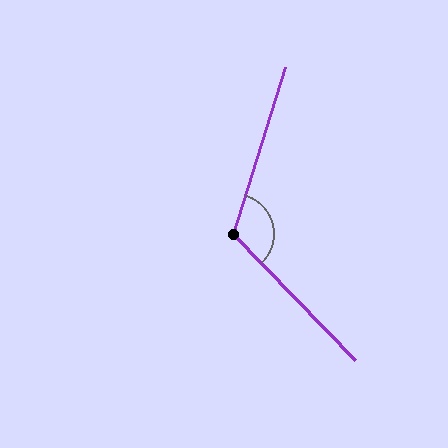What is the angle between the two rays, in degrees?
Approximately 119 degrees.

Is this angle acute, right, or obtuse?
It is obtuse.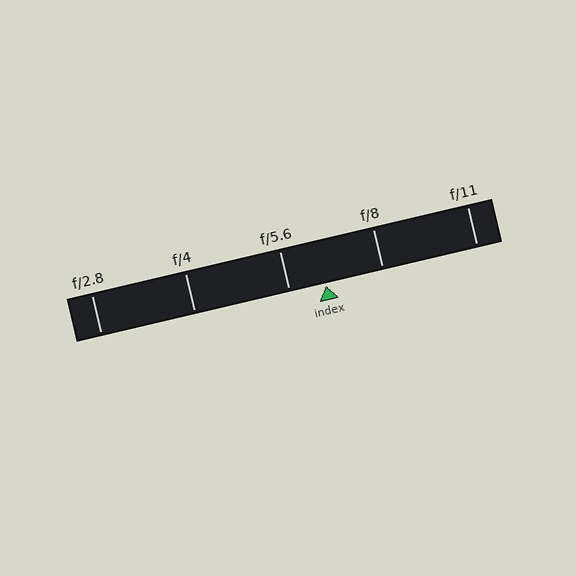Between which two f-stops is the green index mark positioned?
The index mark is between f/5.6 and f/8.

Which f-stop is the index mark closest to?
The index mark is closest to f/5.6.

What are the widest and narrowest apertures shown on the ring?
The widest aperture shown is f/2.8 and the narrowest is f/11.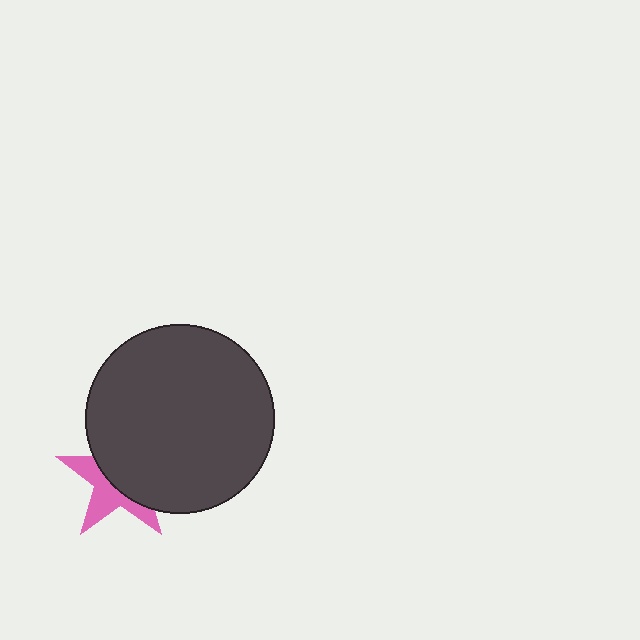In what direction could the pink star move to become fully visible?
The pink star could move toward the lower-left. That would shift it out from behind the dark gray circle entirely.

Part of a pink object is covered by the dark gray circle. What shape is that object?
It is a star.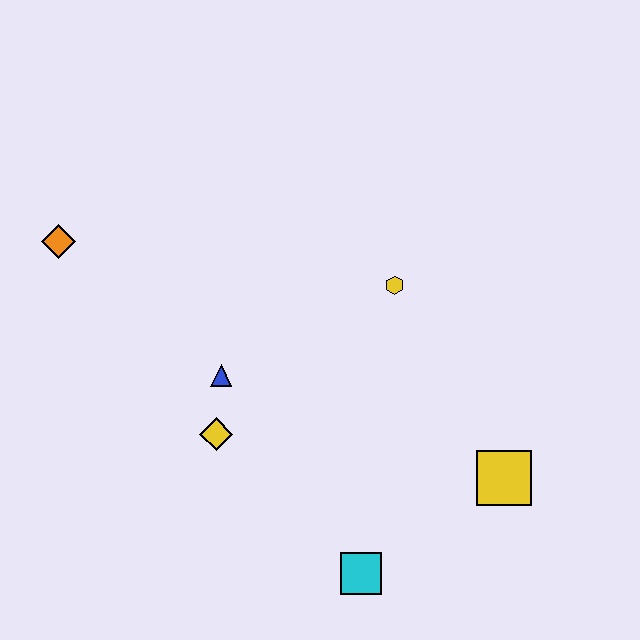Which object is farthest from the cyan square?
The orange diamond is farthest from the cyan square.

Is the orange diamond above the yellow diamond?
Yes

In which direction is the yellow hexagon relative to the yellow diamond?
The yellow hexagon is to the right of the yellow diamond.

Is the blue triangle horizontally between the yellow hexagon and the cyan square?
No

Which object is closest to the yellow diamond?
The blue triangle is closest to the yellow diamond.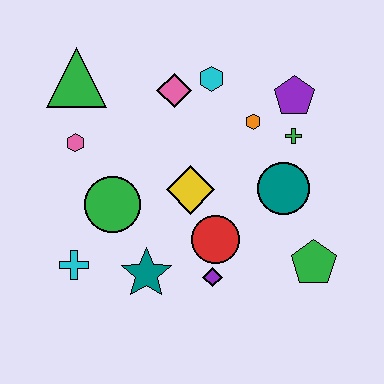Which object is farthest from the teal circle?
The green triangle is farthest from the teal circle.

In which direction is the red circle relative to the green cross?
The red circle is below the green cross.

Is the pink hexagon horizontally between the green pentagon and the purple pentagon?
No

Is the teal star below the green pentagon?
Yes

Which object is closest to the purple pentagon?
The green cross is closest to the purple pentagon.